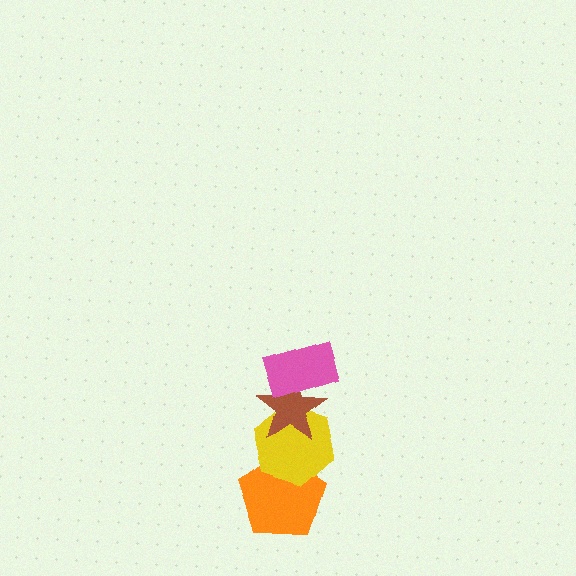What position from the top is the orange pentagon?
The orange pentagon is 4th from the top.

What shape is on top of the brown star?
The pink rectangle is on top of the brown star.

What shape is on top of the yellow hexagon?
The brown star is on top of the yellow hexagon.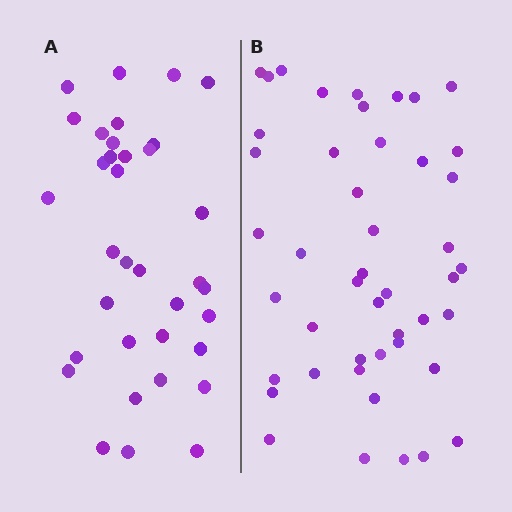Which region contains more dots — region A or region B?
Region B (the right region) has more dots.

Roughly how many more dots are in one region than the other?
Region B has roughly 12 or so more dots than region A.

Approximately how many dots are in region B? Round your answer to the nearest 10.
About 50 dots. (The exact count is 46, which rounds to 50.)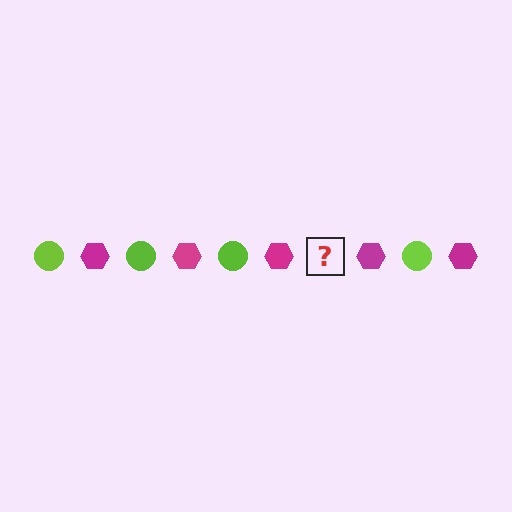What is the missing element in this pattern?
The missing element is a lime circle.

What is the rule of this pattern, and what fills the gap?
The rule is that the pattern alternates between lime circle and magenta hexagon. The gap should be filled with a lime circle.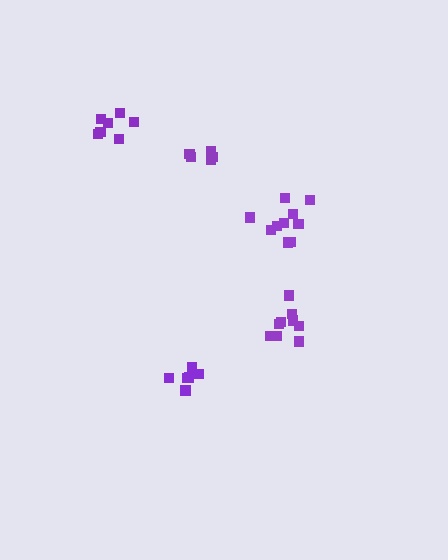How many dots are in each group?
Group 1: 6 dots, Group 2: 9 dots, Group 3: 7 dots, Group 4: 5 dots, Group 5: 10 dots (37 total).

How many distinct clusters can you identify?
There are 5 distinct clusters.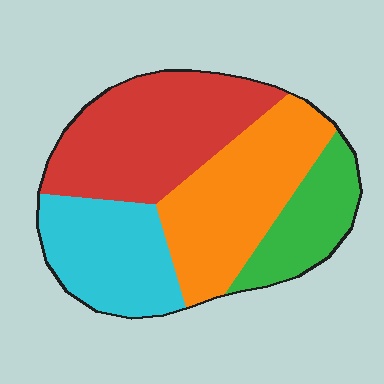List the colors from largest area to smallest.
From largest to smallest: red, orange, cyan, green.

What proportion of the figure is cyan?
Cyan takes up about one fifth (1/5) of the figure.